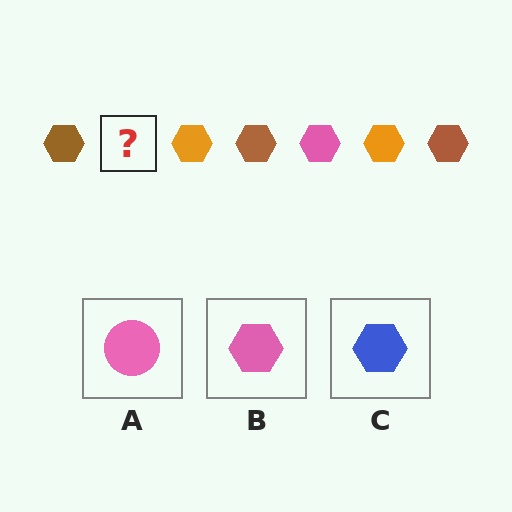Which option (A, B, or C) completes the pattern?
B.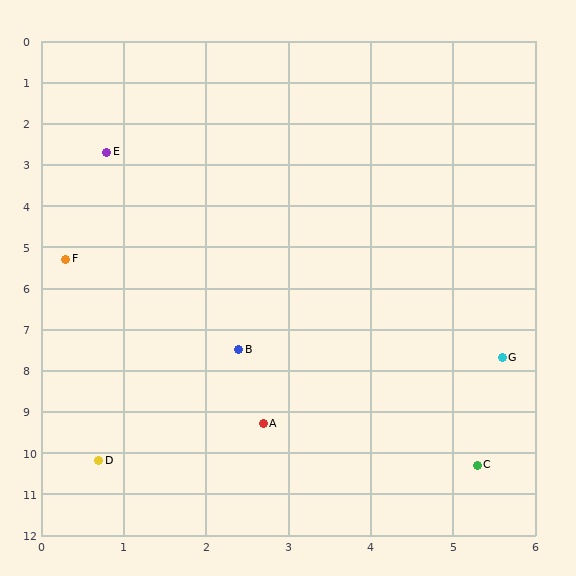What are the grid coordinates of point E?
Point E is at approximately (0.8, 2.7).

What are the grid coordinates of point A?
Point A is at approximately (2.7, 9.3).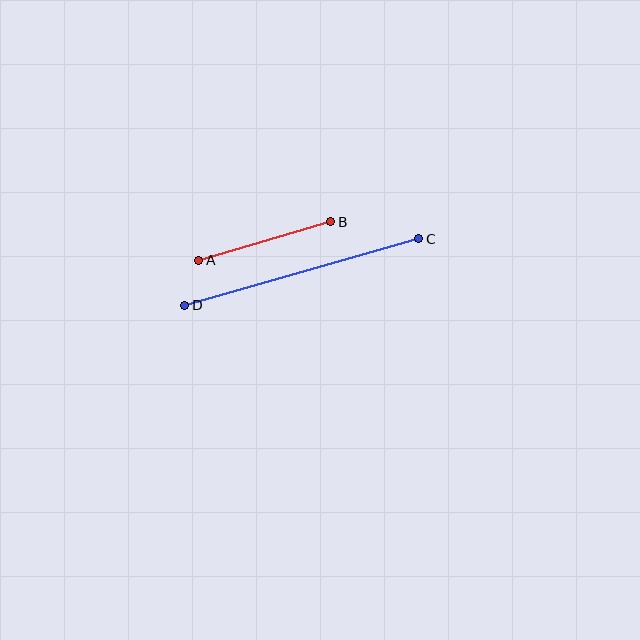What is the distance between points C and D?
The distance is approximately 243 pixels.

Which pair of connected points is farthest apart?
Points C and D are farthest apart.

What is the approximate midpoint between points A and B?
The midpoint is at approximately (265, 241) pixels.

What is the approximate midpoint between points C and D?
The midpoint is at approximately (302, 272) pixels.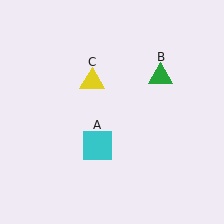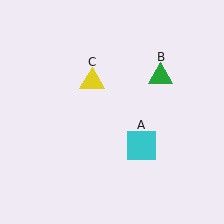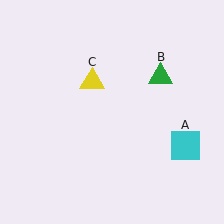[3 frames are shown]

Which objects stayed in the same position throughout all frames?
Green triangle (object B) and yellow triangle (object C) remained stationary.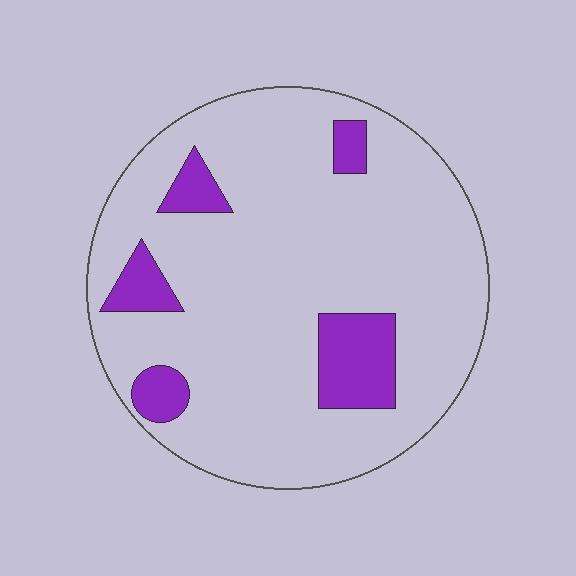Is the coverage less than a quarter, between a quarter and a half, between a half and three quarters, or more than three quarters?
Less than a quarter.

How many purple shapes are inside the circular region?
5.